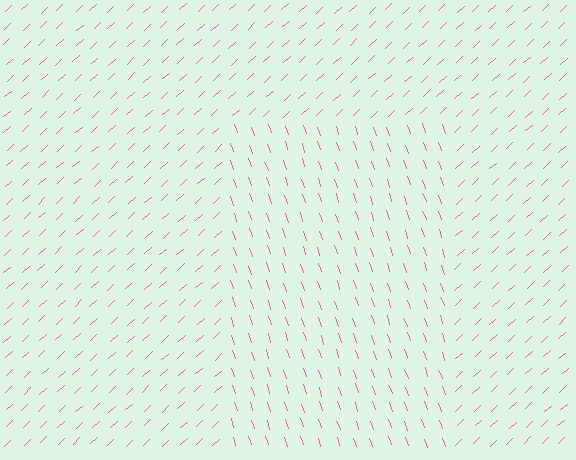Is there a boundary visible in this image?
Yes, there is a texture boundary formed by a change in line orientation.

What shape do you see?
I see a rectangle.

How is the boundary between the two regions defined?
The boundary is defined purely by a change in line orientation (approximately 66 degrees difference). All lines are the same color and thickness.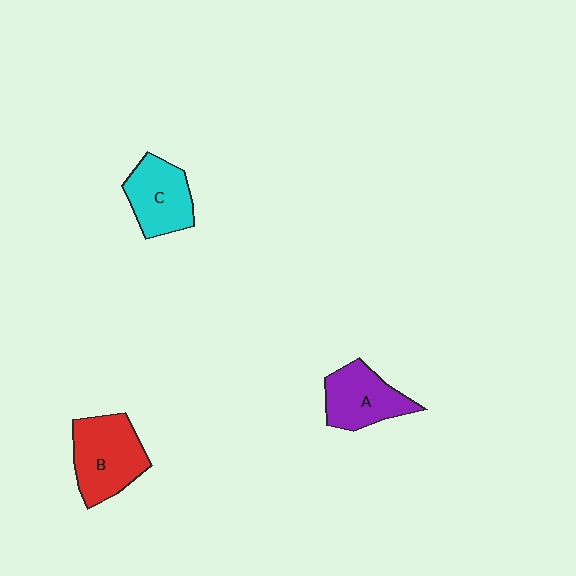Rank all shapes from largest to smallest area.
From largest to smallest: B (red), C (cyan), A (purple).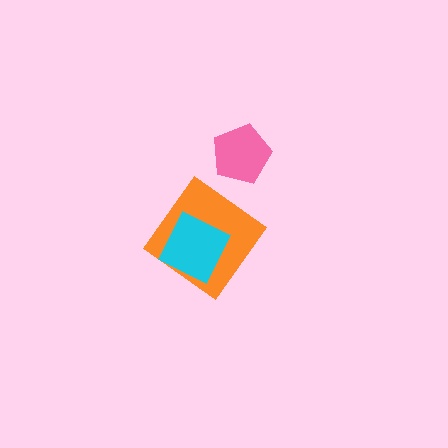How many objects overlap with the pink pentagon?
0 objects overlap with the pink pentagon.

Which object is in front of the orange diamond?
The cyan square is in front of the orange diamond.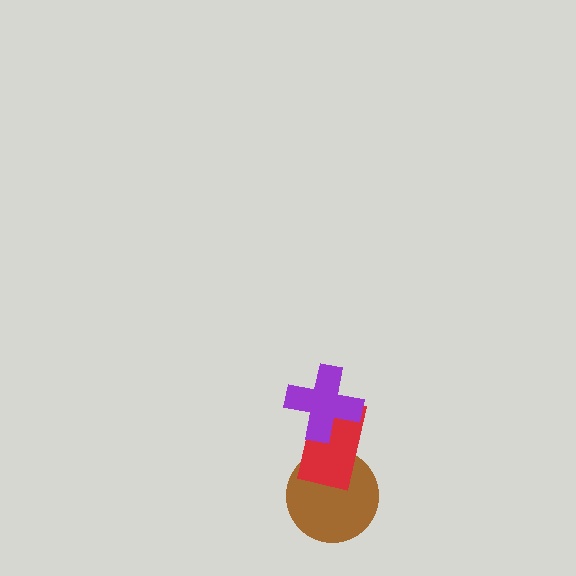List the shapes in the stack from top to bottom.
From top to bottom: the purple cross, the red rectangle, the brown circle.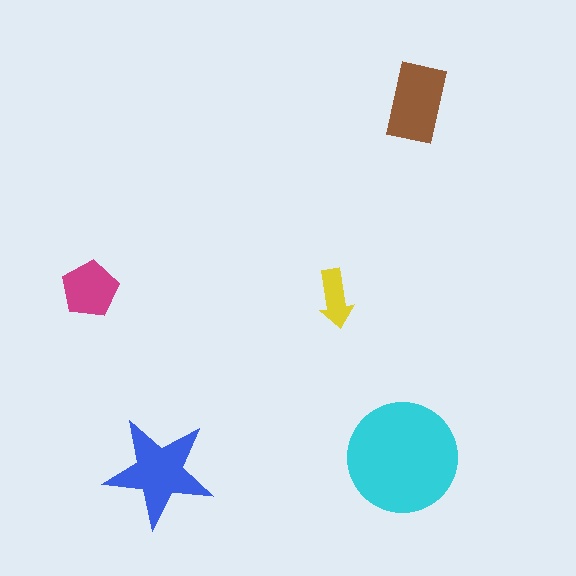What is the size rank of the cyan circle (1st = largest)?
1st.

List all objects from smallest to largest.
The yellow arrow, the magenta pentagon, the brown rectangle, the blue star, the cyan circle.